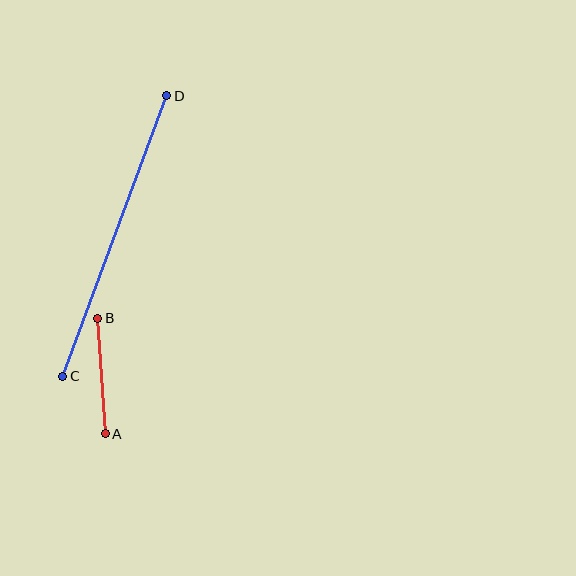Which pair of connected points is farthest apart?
Points C and D are farthest apart.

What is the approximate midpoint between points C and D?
The midpoint is at approximately (115, 236) pixels.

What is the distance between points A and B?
The distance is approximately 116 pixels.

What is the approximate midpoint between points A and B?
The midpoint is at approximately (102, 376) pixels.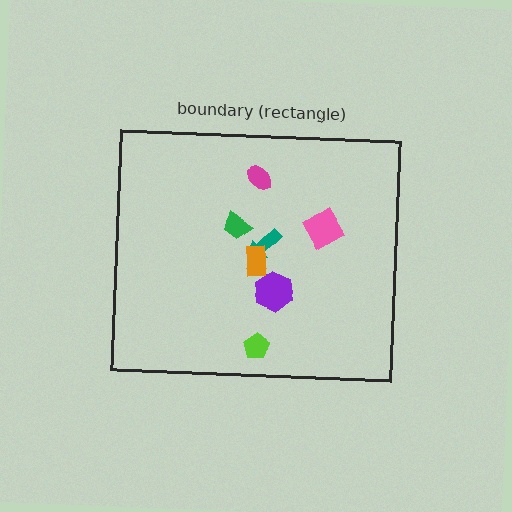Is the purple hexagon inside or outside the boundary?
Inside.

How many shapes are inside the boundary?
7 inside, 0 outside.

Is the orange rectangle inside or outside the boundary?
Inside.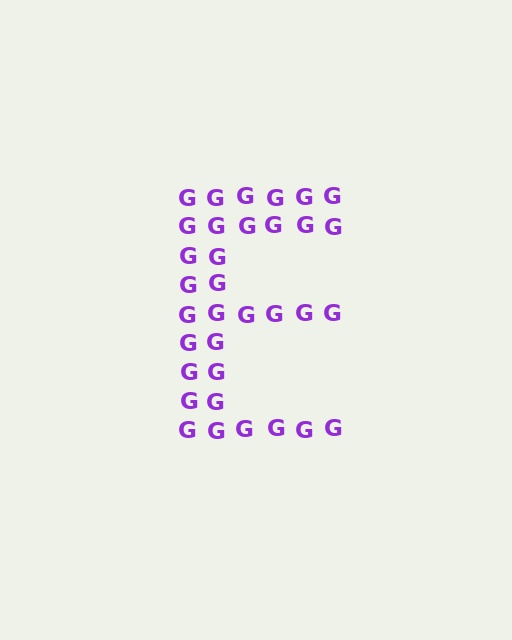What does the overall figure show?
The overall figure shows the letter E.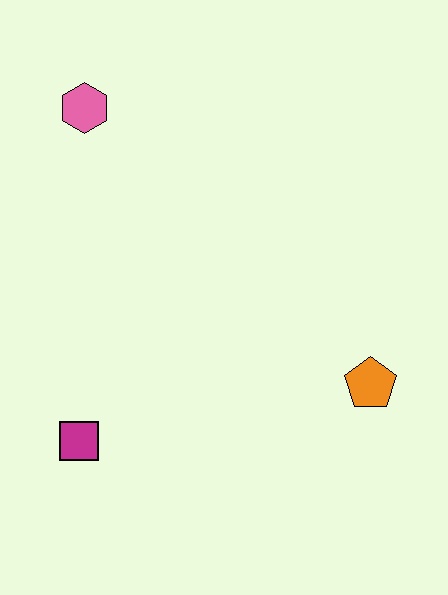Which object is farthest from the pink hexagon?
The orange pentagon is farthest from the pink hexagon.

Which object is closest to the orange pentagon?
The magenta square is closest to the orange pentagon.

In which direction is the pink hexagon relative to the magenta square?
The pink hexagon is above the magenta square.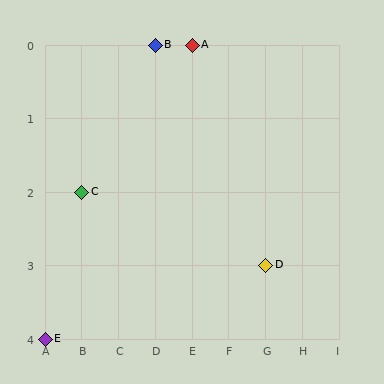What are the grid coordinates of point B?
Point B is at grid coordinates (D, 0).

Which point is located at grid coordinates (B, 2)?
Point C is at (B, 2).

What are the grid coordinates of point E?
Point E is at grid coordinates (A, 4).